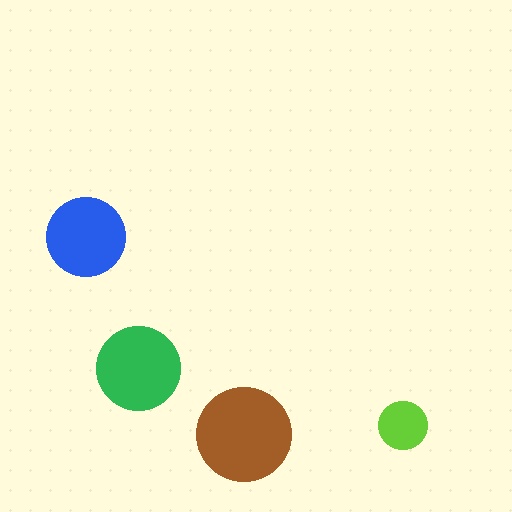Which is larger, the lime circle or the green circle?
The green one.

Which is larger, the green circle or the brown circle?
The brown one.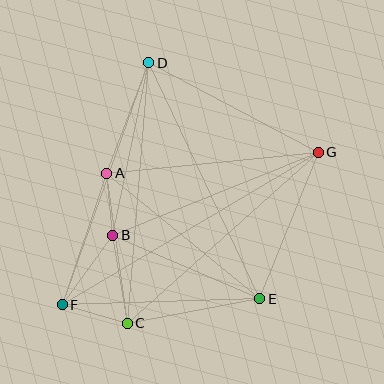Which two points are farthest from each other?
Points F and G are farthest from each other.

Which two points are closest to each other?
Points A and B are closest to each other.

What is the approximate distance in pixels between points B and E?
The distance between B and E is approximately 160 pixels.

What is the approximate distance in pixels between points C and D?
The distance between C and D is approximately 262 pixels.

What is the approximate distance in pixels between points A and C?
The distance between A and C is approximately 151 pixels.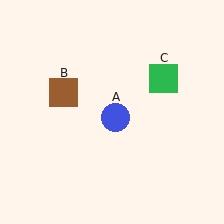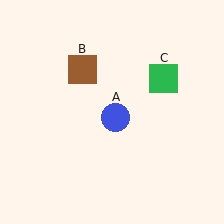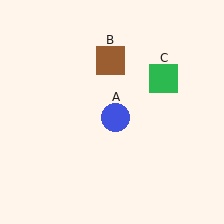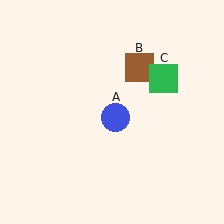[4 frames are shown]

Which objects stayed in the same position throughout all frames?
Blue circle (object A) and green square (object C) remained stationary.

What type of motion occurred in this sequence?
The brown square (object B) rotated clockwise around the center of the scene.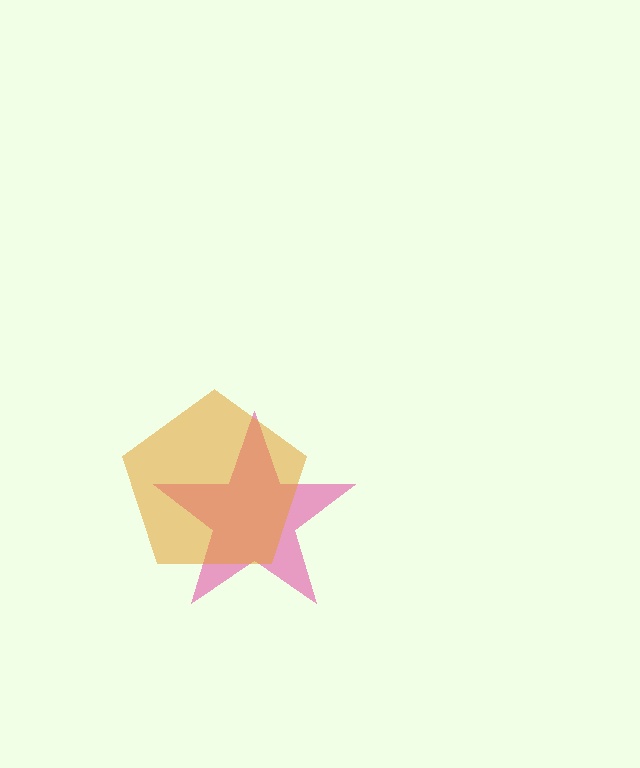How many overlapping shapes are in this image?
There are 2 overlapping shapes in the image.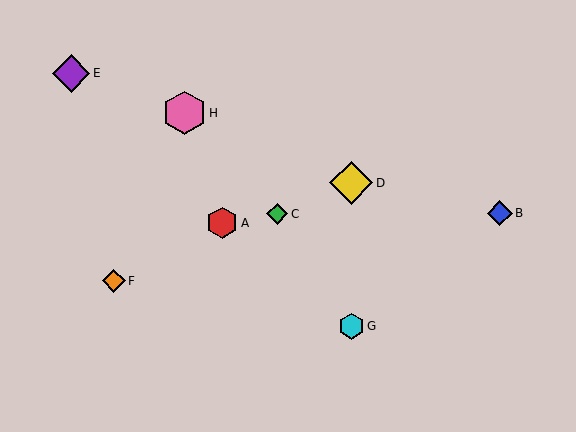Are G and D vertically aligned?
Yes, both are at x≈351.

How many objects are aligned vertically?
2 objects (D, G) are aligned vertically.